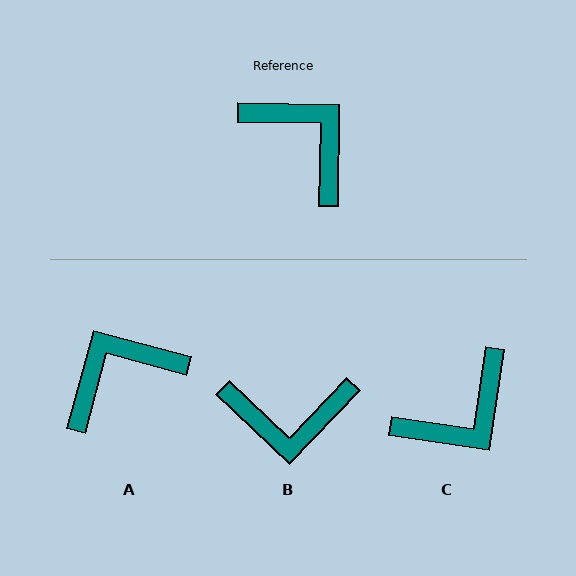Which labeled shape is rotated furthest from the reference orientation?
B, about 133 degrees away.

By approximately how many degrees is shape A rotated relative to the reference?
Approximately 76 degrees counter-clockwise.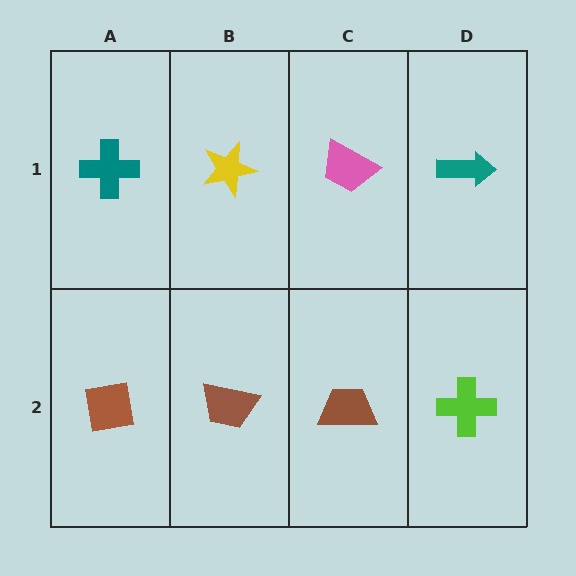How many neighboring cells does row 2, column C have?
3.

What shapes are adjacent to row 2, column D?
A teal arrow (row 1, column D), a brown trapezoid (row 2, column C).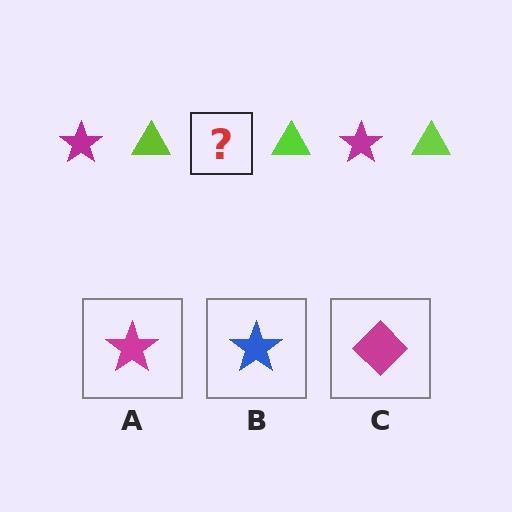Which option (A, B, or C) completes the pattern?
A.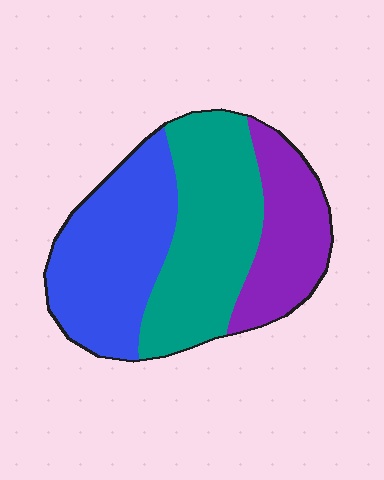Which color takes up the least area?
Purple, at roughly 25%.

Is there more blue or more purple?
Blue.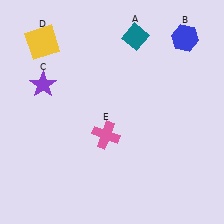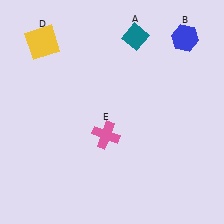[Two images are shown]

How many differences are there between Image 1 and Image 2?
There is 1 difference between the two images.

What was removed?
The purple star (C) was removed in Image 2.